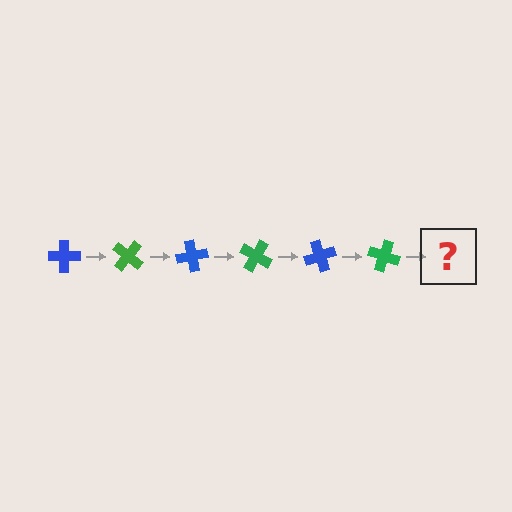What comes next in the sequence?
The next element should be a blue cross, rotated 240 degrees from the start.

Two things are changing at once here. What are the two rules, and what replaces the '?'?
The two rules are that it rotates 40 degrees each step and the color cycles through blue and green. The '?' should be a blue cross, rotated 240 degrees from the start.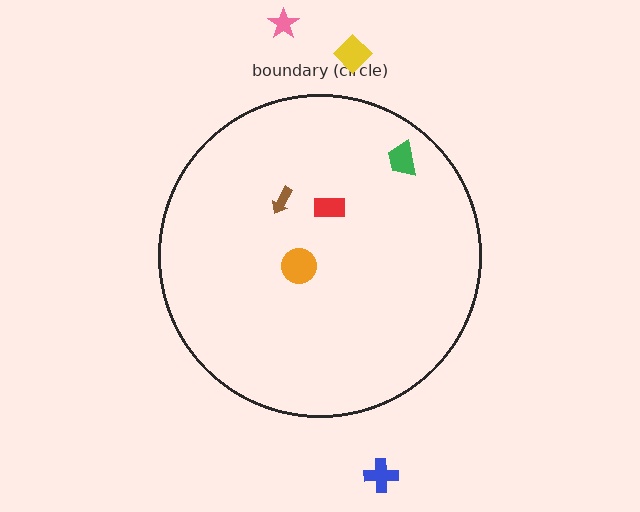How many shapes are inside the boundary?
4 inside, 3 outside.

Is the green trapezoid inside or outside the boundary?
Inside.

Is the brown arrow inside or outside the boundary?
Inside.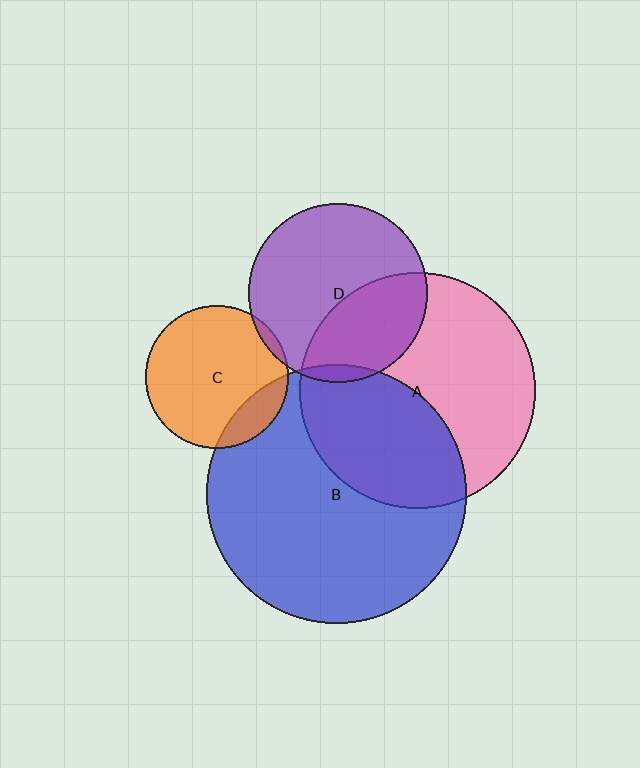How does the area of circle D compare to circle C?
Approximately 1.6 times.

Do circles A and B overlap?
Yes.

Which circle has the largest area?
Circle B (blue).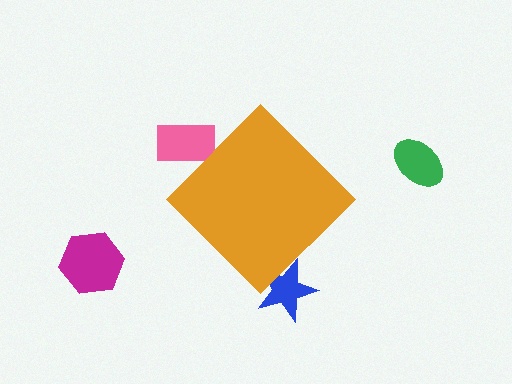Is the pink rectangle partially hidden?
Yes, the pink rectangle is partially hidden behind the orange diamond.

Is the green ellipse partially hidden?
No, the green ellipse is fully visible.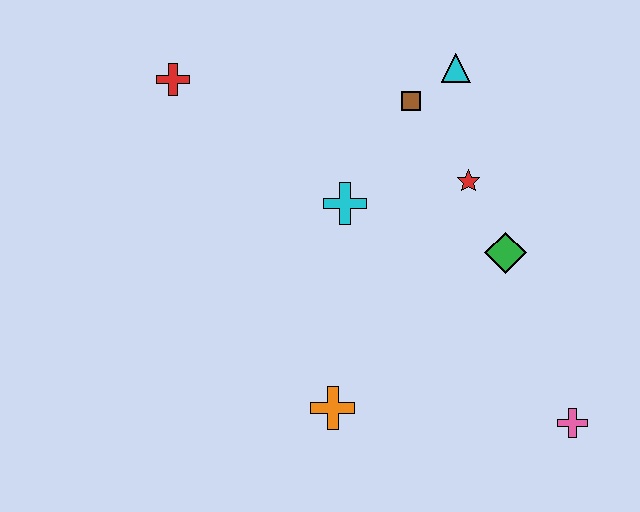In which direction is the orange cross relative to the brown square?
The orange cross is below the brown square.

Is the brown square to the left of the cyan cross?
No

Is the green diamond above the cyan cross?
No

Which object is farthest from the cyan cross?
The pink cross is farthest from the cyan cross.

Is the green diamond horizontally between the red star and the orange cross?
No